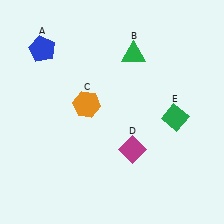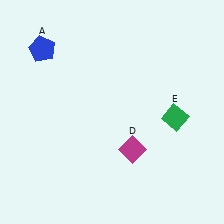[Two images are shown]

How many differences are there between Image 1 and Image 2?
There are 2 differences between the two images.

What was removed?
The orange hexagon (C), the green triangle (B) were removed in Image 2.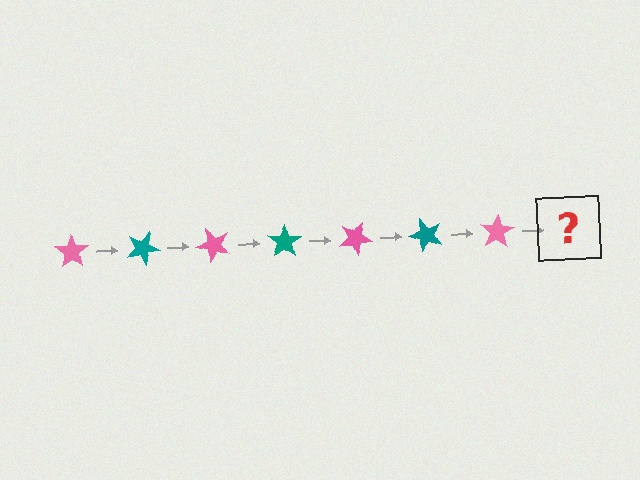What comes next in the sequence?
The next element should be a teal star, rotated 175 degrees from the start.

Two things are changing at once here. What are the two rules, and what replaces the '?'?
The two rules are that it rotates 25 degrees each step and the color cycles through pink and teal. The '?' should be a teal star, rotated 175 degrees from the start.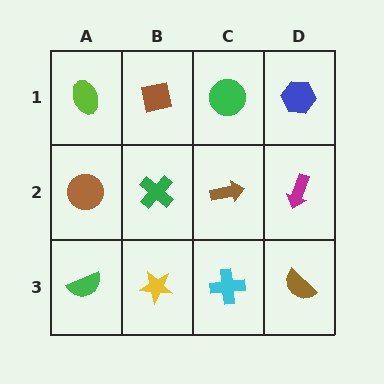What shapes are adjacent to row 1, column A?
A brown circle (row 2, column A), a brown square (row 1, column B).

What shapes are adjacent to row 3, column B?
A green cross (row 2, column B), a green semicircle (row 3, column A), a cyan cross (row 3, column C).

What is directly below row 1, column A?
A brown circle.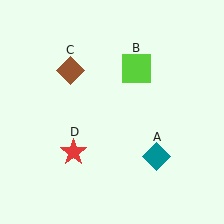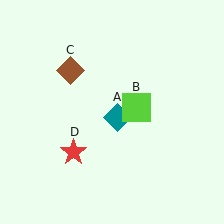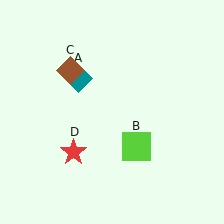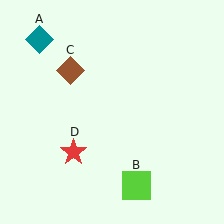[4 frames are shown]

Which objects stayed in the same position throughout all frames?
Brown diamond (object C) and red star (object D) remained stationary.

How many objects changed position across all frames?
2 objects changed position: teal diamond (object A), lime square (object B).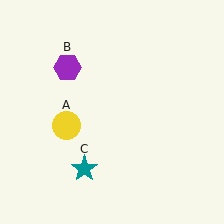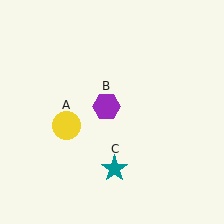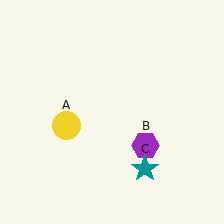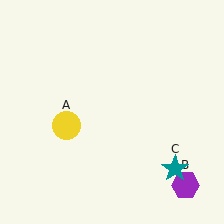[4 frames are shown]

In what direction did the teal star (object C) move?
The teal star (object C) moved right.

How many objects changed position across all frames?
2 objects changed position: purple hexagon (object B), teal star (object C).